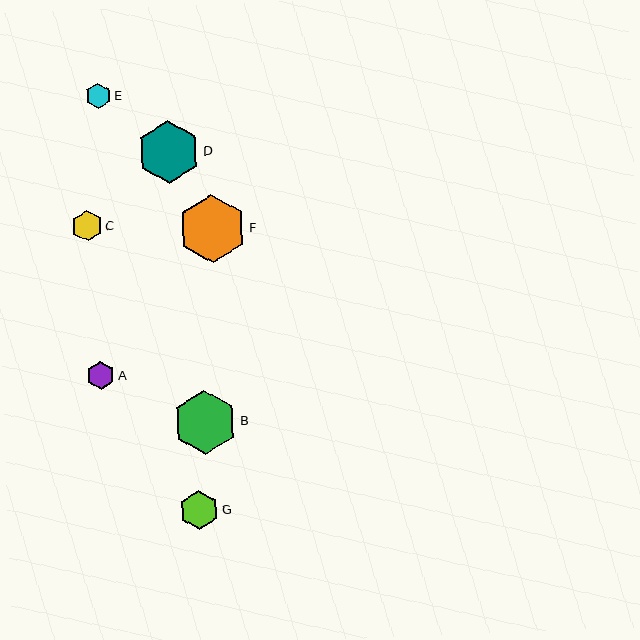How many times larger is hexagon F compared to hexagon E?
Hexagon F is approximately 2.7 times the size of hexagon E.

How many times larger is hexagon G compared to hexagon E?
Hexagon G is approximately 1.6 times the size of hexagon E.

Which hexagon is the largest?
Hexagon F is the largest with a size of approximately 67 pixels.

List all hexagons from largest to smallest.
From largest to smallest: F, B, D, G, C, A, E.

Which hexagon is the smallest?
Hexagon E is the smallest with a size of approximately 25 pixels.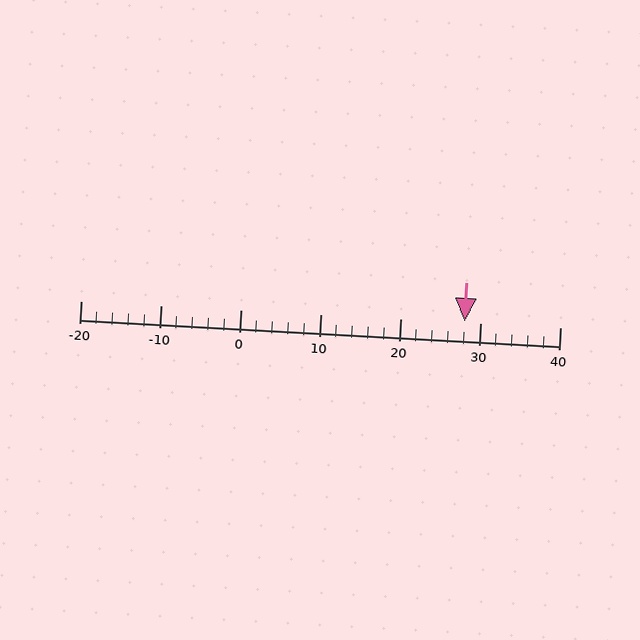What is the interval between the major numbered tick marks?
The major tick marks are spaced 10 units apart.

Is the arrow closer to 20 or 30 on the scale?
The arrow is closer to 30.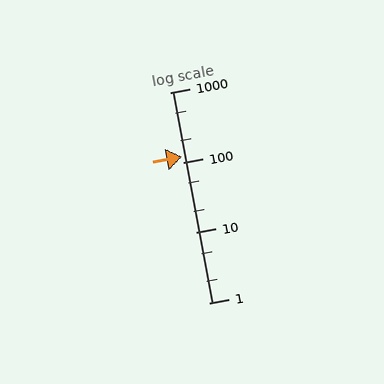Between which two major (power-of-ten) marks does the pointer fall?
The pointer is between 100 and 1000.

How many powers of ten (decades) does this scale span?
The scale spans 3 decades, from 1 to 1000.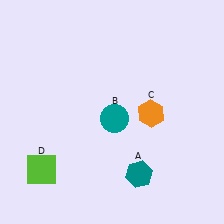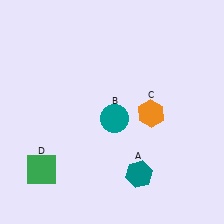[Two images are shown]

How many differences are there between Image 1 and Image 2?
There is 1 difference between the two images.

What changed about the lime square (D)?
In Image 1, D is lime. In Image 2, it changed to green.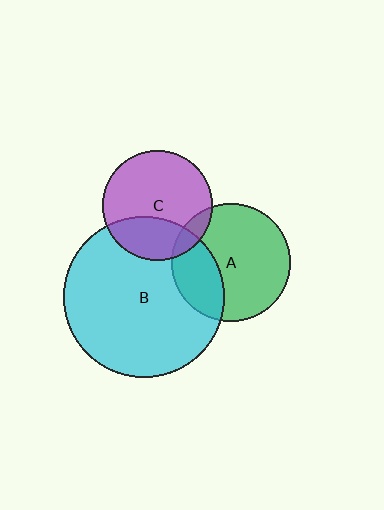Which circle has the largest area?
Circle B (cyan).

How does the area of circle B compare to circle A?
Approximately 1.9 times.